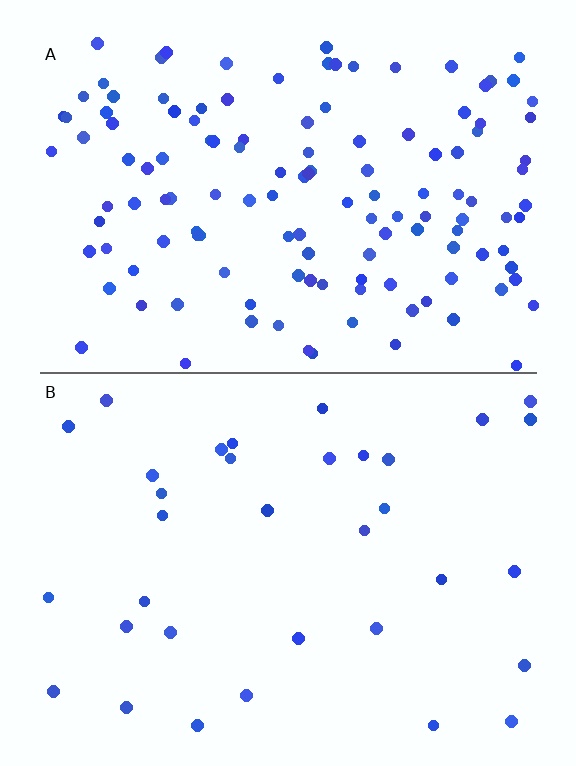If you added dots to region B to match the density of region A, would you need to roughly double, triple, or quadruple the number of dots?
Approximately quadruple.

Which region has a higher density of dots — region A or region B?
A (the top).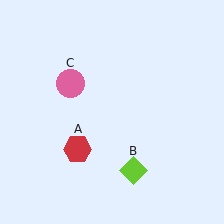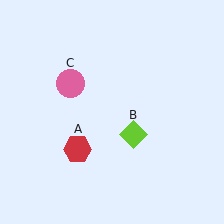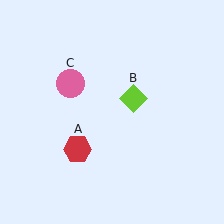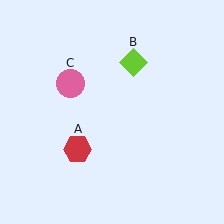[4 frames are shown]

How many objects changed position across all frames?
1 object changed position: lime diamond (object B).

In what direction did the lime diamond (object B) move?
The lime diamond (object B) moved up.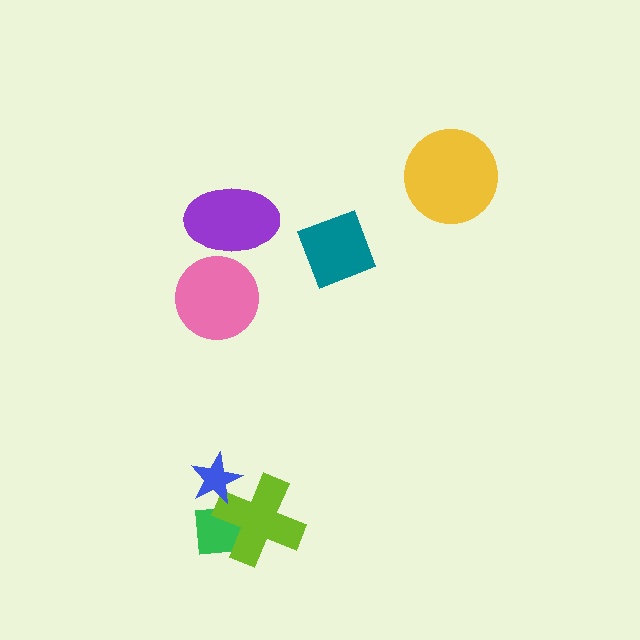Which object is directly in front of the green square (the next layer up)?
The lime cross is directly in front of the green square.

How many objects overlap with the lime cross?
2 objects overlap with the lime cross.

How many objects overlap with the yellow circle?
0 objects overlap with the yellow circle.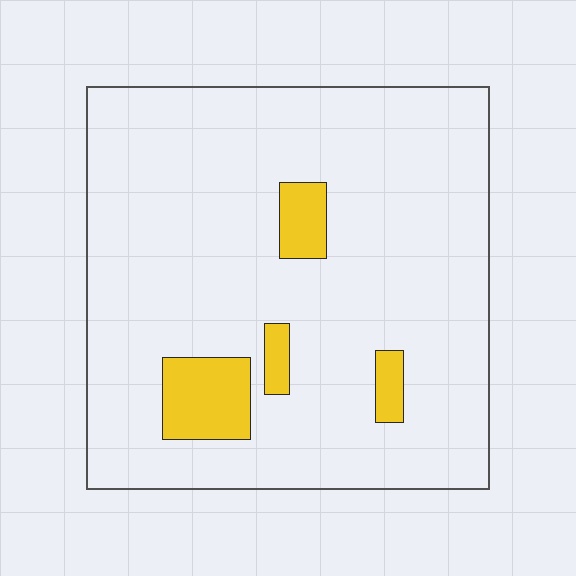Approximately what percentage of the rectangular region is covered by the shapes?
Approximately 10%.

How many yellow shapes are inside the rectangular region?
4.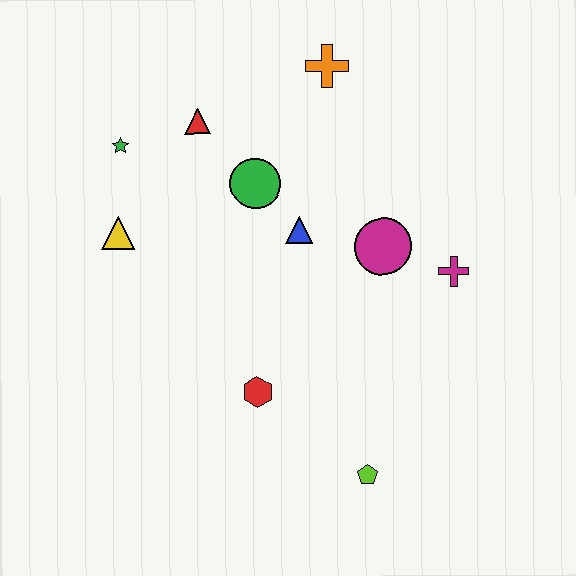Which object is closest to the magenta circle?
The magenta cross is closest to the magenta circle.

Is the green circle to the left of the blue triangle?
Yes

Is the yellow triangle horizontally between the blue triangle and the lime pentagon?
No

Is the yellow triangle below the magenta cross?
No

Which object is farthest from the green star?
The lime pentagon is farthest from the green star.